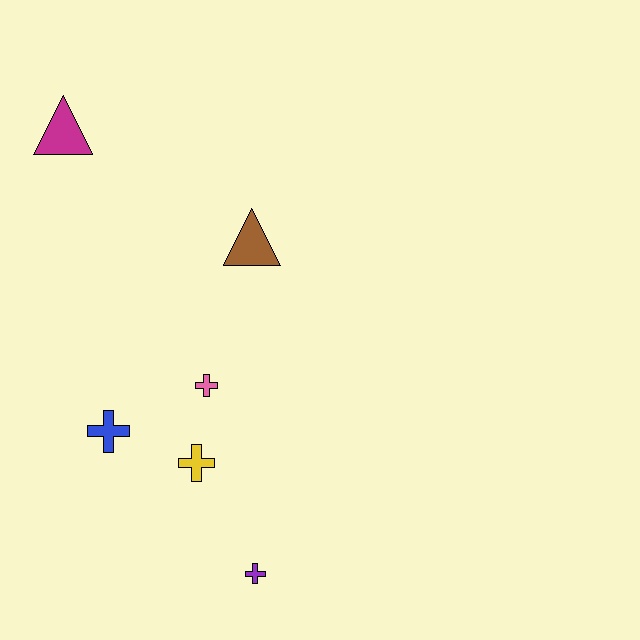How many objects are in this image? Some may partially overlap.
There are 6 objects.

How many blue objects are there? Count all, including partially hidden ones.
There is 1 blue object.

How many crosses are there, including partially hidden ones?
There are 4 crosses.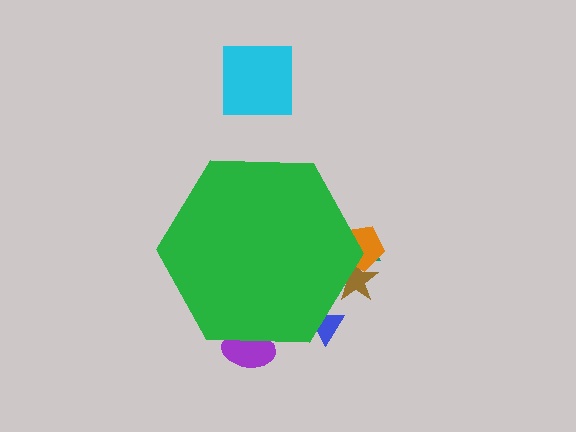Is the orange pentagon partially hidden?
Yes, the orange pentagon is partially hidden behind the green hexagon.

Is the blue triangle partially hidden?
Yes, the blue triangle is partially hidden behind the green hexagon.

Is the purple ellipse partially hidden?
Yes, the purple ellipse is partially hidden behind the green hexagon.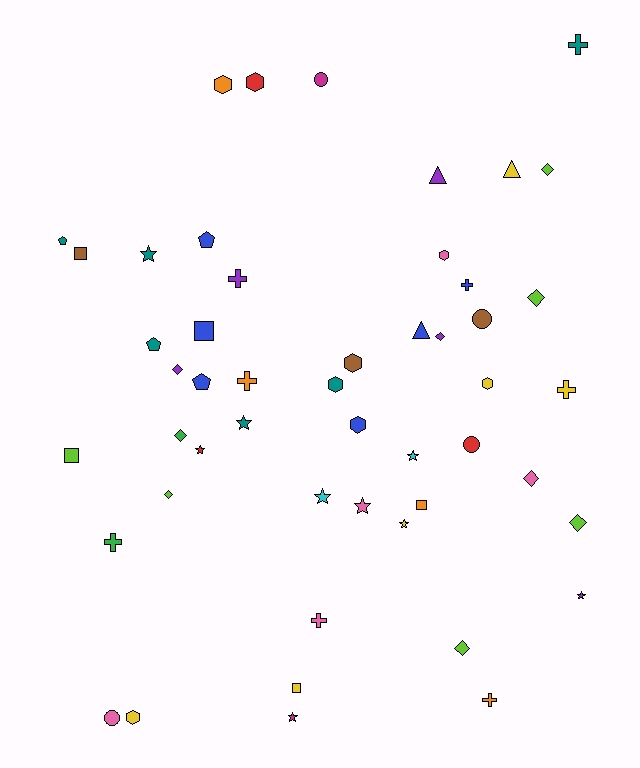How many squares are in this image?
There are 5 squares.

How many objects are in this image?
There are 50 objects.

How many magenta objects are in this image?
There are 2 magenta objects.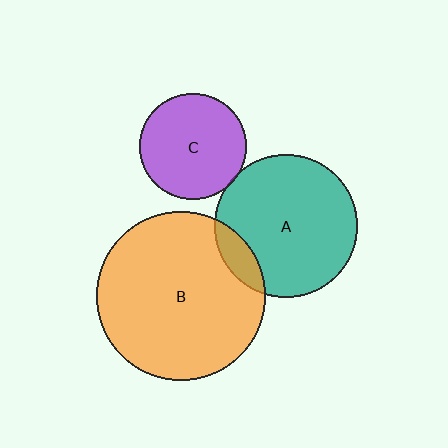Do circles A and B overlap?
Yes.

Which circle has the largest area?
Circle B (orange).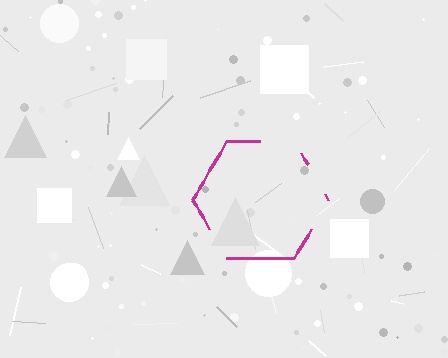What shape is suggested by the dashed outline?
The dashed outline suggests a hexagon.